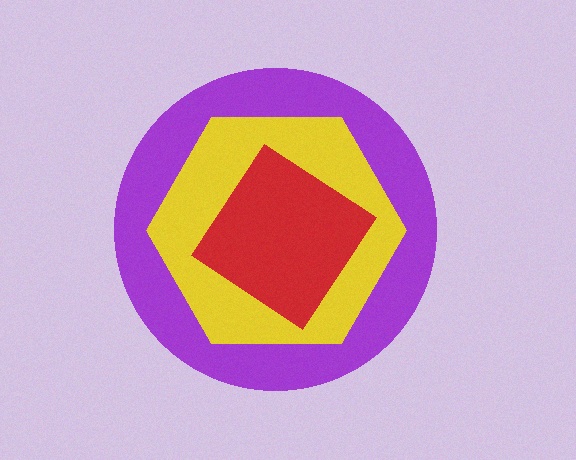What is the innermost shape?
The red diamond.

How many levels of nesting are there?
3.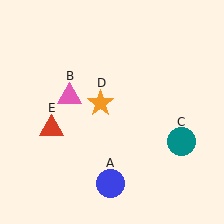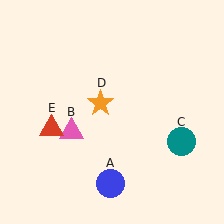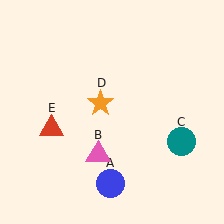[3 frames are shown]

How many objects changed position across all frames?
1 object changed position: pink triangle (object B).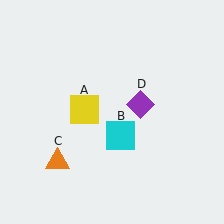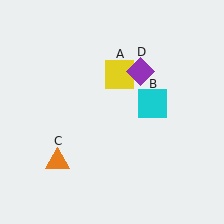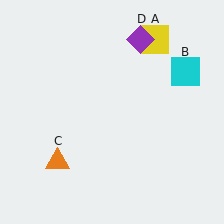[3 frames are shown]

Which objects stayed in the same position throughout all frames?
Orange triangle (object C) remained stationary.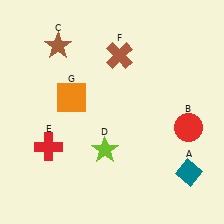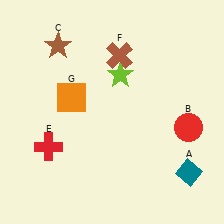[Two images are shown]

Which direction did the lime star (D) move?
The lime star (D) moved up.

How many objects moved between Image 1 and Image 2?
1 object moved between the two images.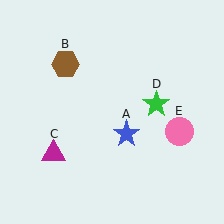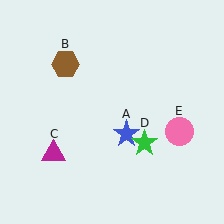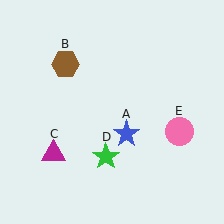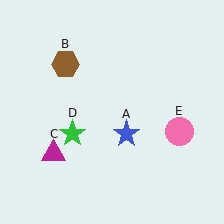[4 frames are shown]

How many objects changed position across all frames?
1 object changed position: green star (object D).